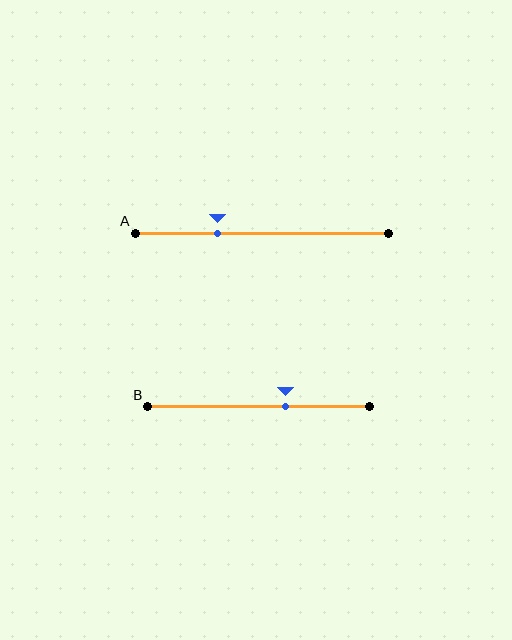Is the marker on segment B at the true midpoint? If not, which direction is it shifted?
No, the marker on segment B is shifted to the right by about 12% of the segment length.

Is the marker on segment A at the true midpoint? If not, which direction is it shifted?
No, the marker on segment A is shifted to the left by about 17% of the segment length.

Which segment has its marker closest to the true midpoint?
Segment B has its marker closest to the true midpoint.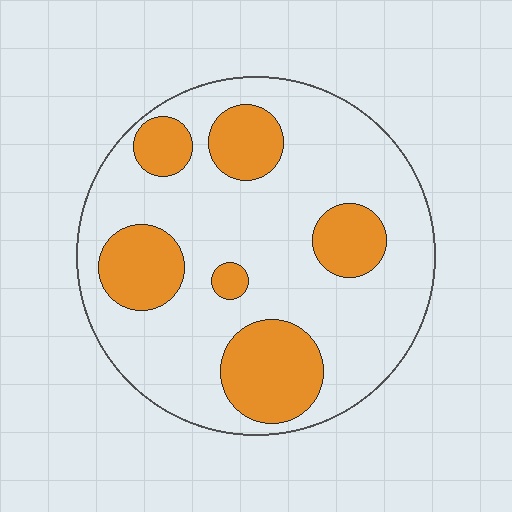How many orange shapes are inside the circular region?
6.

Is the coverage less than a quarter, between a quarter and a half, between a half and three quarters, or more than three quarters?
Between a quarter and a half.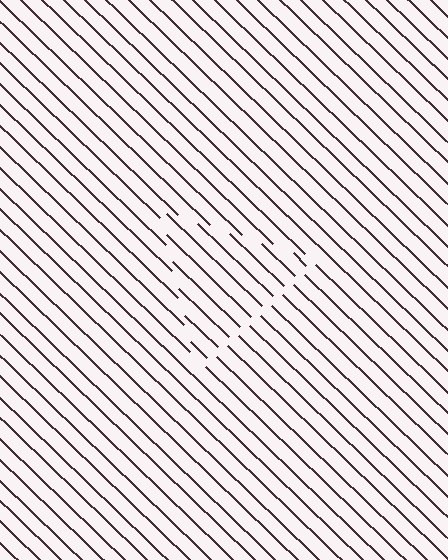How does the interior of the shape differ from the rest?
The interior of the shape contains the same grating, shifted by half a period — the contour is defined by the phase discontinuity where line-ends from the inner and outer gratings abut.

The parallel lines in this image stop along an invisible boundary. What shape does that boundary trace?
An illusory triangle. The interior of the shape contains the same grating, shifted by half a period — the contour is defined by the phase discontinuity where line-ends from the inner and outer gratings abut.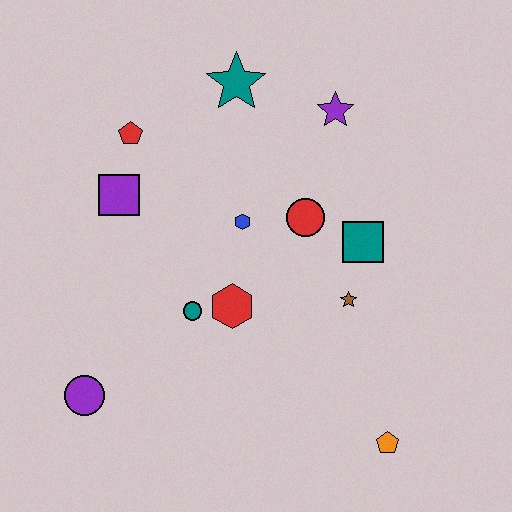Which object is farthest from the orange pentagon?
The red pentagon is farthest from the orange pentagon.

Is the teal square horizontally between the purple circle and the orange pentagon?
Yes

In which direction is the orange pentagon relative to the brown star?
The orange pentagon is below the brown star.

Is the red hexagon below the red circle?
Yes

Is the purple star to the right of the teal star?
Yes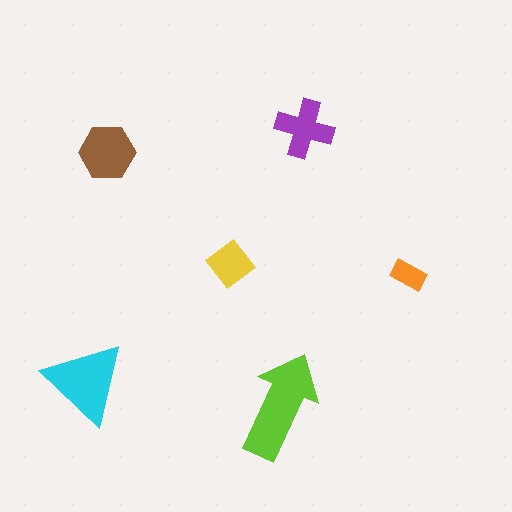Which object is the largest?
The lime arrow.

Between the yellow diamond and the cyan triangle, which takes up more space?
The cyan triangle.